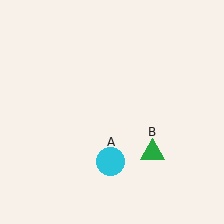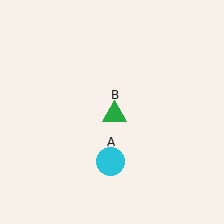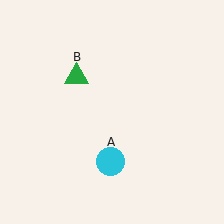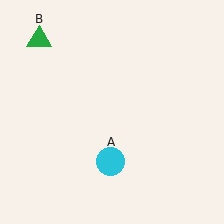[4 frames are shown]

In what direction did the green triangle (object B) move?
The green triangle (object B) moved up and to the left.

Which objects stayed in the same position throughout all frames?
Cyan circle (object A) remained stationary.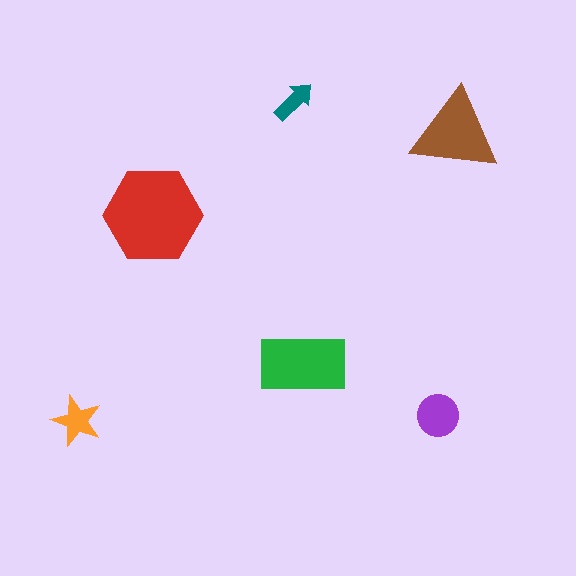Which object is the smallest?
The teal arrow.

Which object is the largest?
The red hexagon.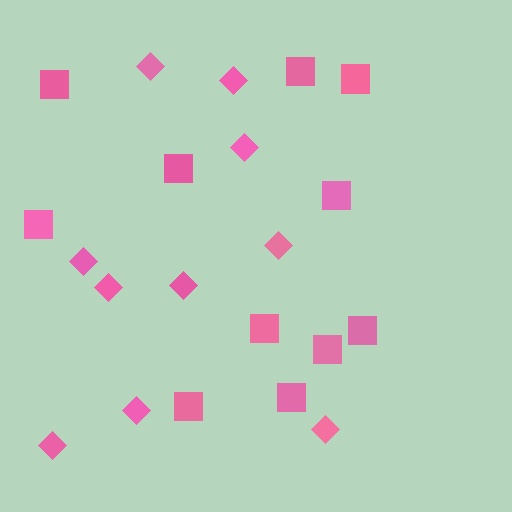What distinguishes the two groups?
There are 2 groups: one group of diamonds (10) and one group of squares (11).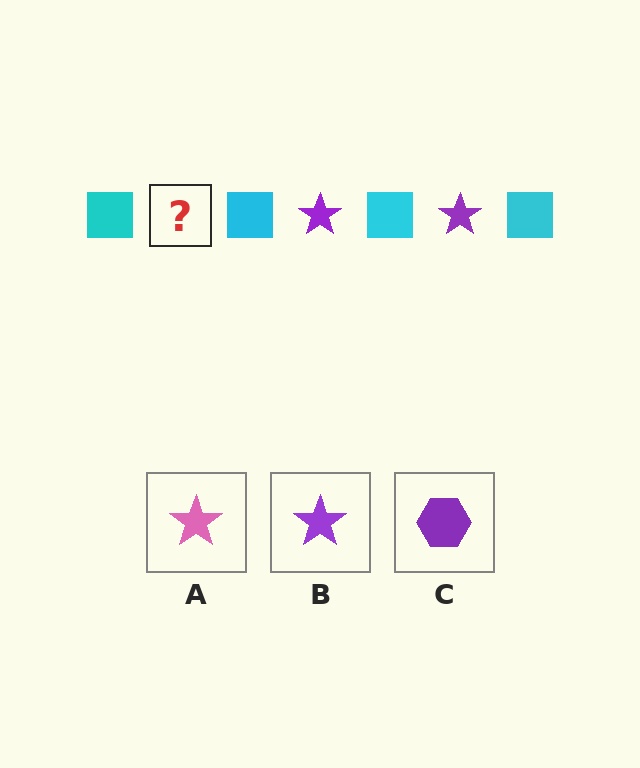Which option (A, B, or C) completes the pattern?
B.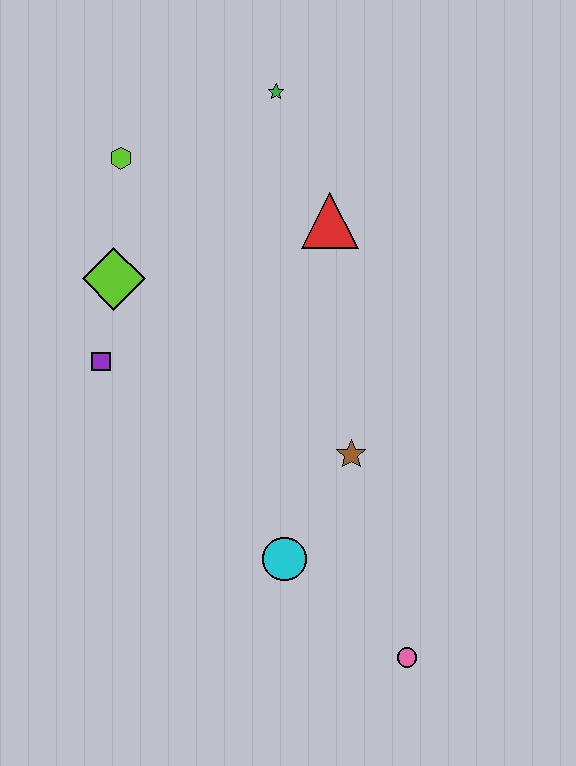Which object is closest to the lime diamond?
The purple square is closest to the lime diamond.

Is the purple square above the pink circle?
Yes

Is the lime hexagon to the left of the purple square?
No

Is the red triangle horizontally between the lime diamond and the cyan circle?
No